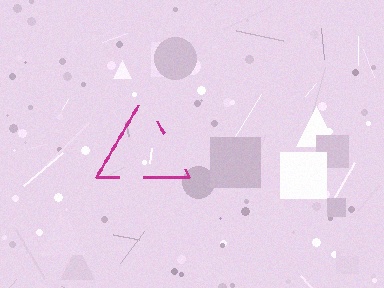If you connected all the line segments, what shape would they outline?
They would outline a triangle.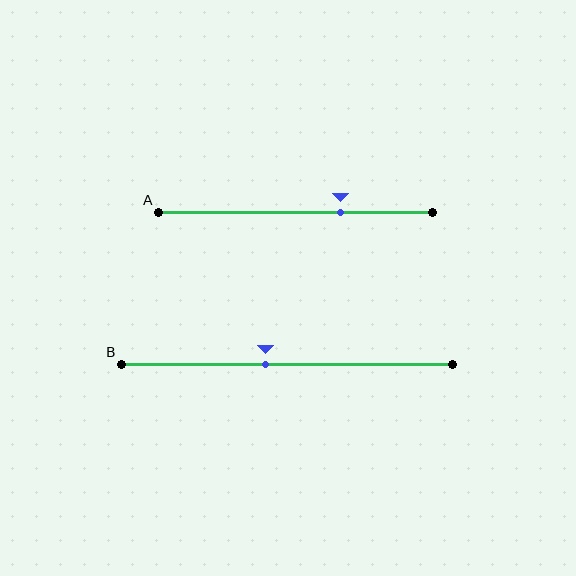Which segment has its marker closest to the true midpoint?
Segment B has its marker closest to the true midpoint.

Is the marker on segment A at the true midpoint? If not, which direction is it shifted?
No, the marker on segment A is shifted to the right by about 16% of the segment length.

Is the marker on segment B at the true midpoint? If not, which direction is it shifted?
No, the marker on segment B is shifted to the left by about 6% of the segment length.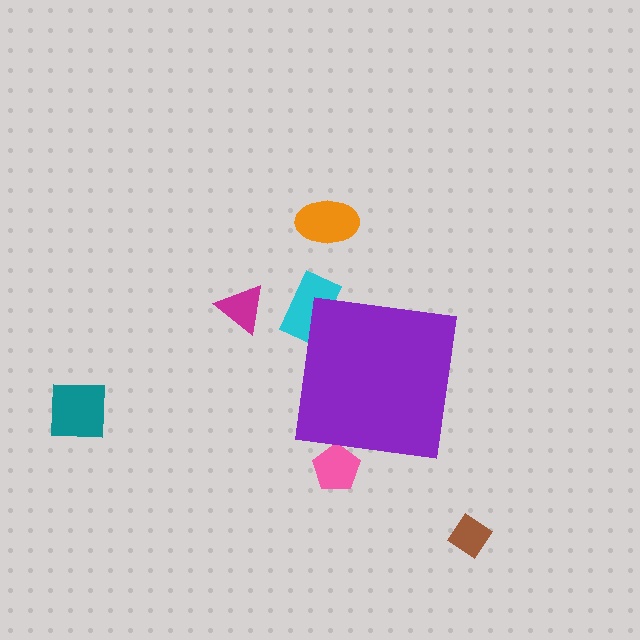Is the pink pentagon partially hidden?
Yes, the pink pentagon is partially hidden behind the purple square.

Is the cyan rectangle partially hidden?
Yes, the cyan rectangle is partially hidden behind the purple square.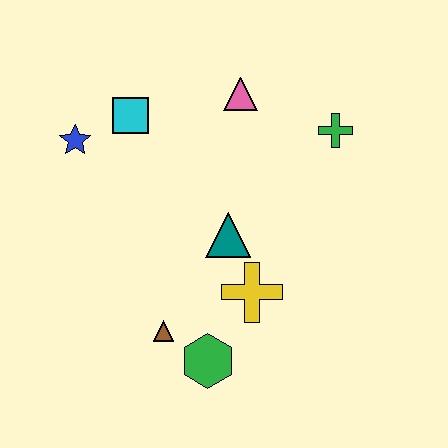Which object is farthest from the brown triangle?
The green cross is farthest from the brown triangle.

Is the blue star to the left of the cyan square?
Yes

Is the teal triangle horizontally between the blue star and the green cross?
Yes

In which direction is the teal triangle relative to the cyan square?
The teal triangle is below the cyan square.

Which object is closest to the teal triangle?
The yellow cross is closest to the teal triangle.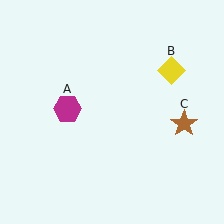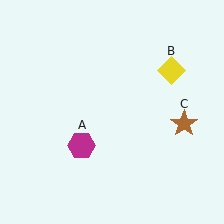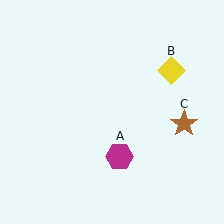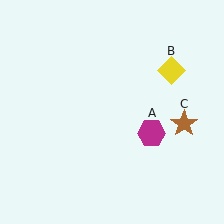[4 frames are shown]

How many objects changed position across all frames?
1 object changed position: magenta hexagon (object A).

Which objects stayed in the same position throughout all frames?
Yellow diamond (object B) and brown star (object C) remained stationary.